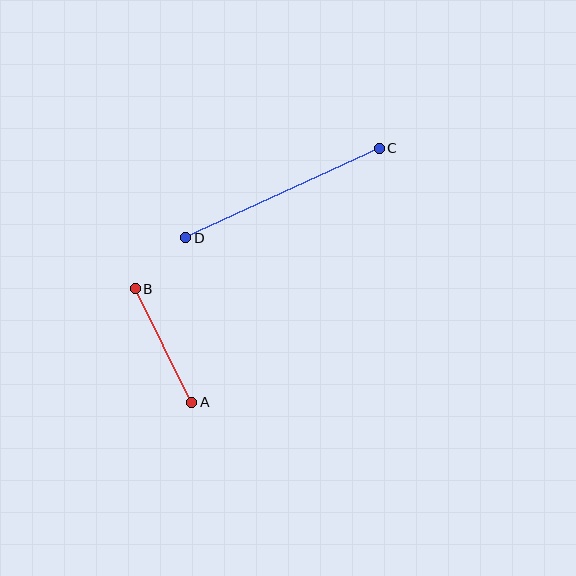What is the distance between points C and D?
The distance is approximately 213 pixels.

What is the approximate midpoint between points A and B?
The midpoint is at approximately (164, 345) pixels.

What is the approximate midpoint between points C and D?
The midpoint is at approximately (282, 193) pixels.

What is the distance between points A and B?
The distance is approximately 127 pixels.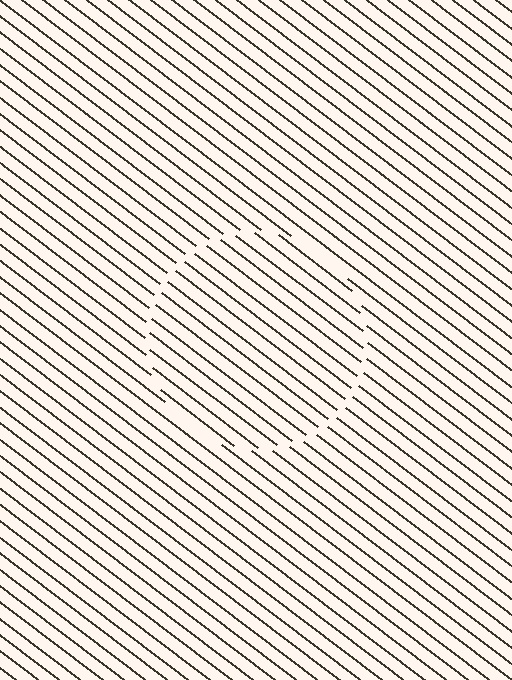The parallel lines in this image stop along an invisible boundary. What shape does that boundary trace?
An illusory circle. The interior of the shape contains the same grating, shifted by half a period — the contour is defined by the phase discontinuity where line-ends from the inner and outer gratings abut.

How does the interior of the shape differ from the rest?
The interior of the shape contains the same grating, shifted by half a period — the contour is defined by the phase discontinuity where line-ends from the inner and outer gratings abut.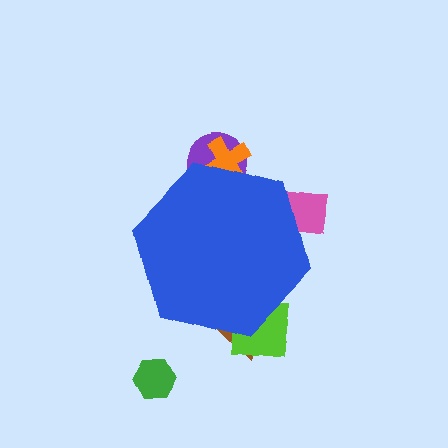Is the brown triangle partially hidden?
Yes, the brown triangle is partially hidden behind the blue hexagon.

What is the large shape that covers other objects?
A blue hexagon.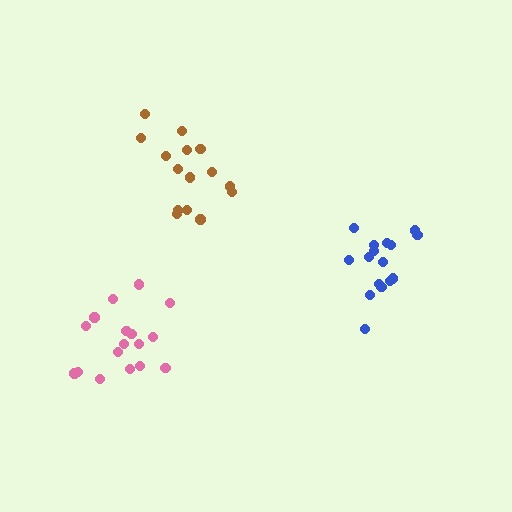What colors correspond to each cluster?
The clusters are colored: brown, blue, pink.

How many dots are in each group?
Group 1: 15 dots, Group 2: 16 dots, Group 3: 17 dots (48 total).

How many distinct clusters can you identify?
There are 3 distinct clusters.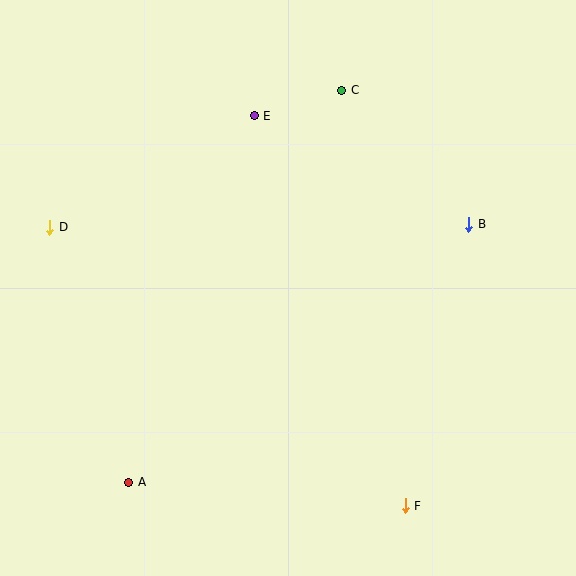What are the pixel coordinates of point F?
Point F is at (405, 506).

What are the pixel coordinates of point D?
Point D is at (50, 227).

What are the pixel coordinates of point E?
Point E is at (254, 116).